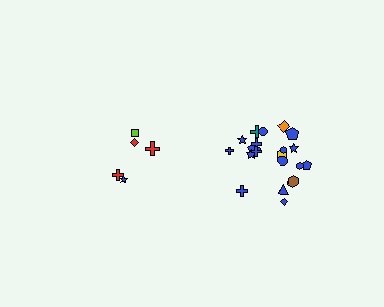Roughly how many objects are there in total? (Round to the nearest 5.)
Roughly 25 objects in total.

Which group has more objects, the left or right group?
The right group.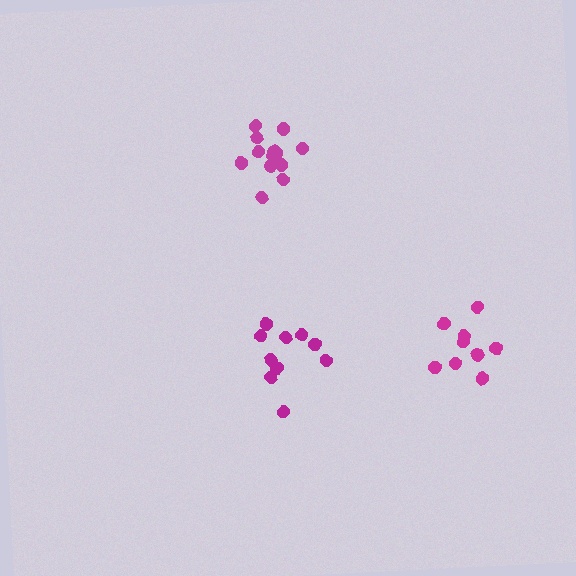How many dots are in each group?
Group 1: 13 dots, Group 2: 9 dots, Group 3: 10 dots (32 total).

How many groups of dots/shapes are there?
There are 3 groups.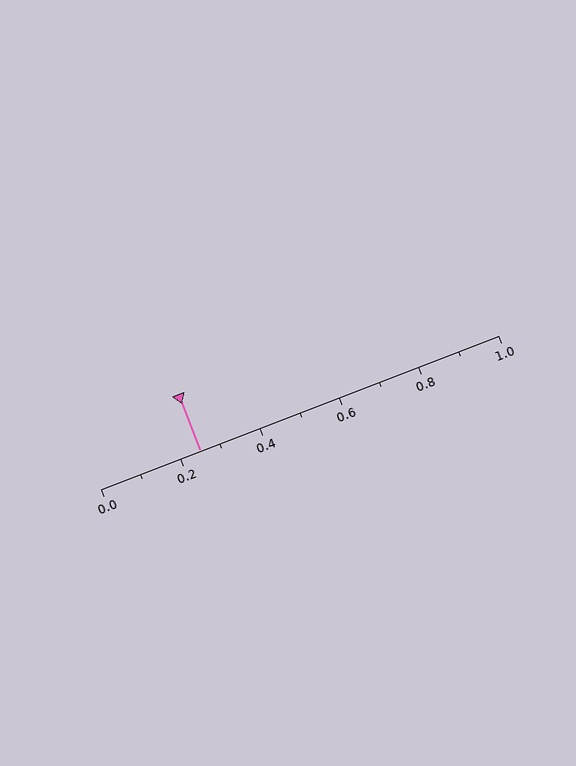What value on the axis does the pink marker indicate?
The marker indicates approximately 0.25.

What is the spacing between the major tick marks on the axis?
The major ticks are spaced 0.2 apart.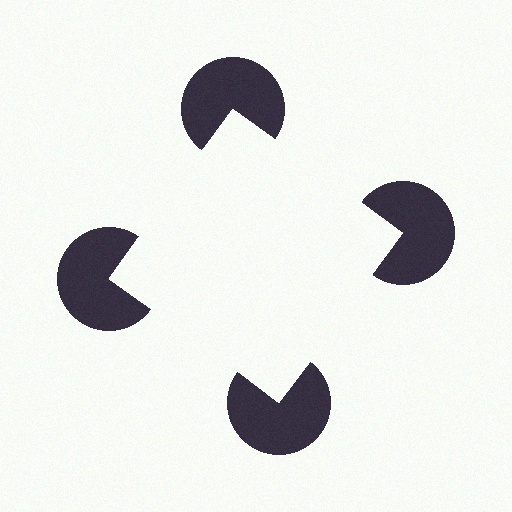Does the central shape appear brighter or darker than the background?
It typically appears slightly brighter than the background, even though no actual brightness change is drawn.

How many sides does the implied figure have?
4 sides.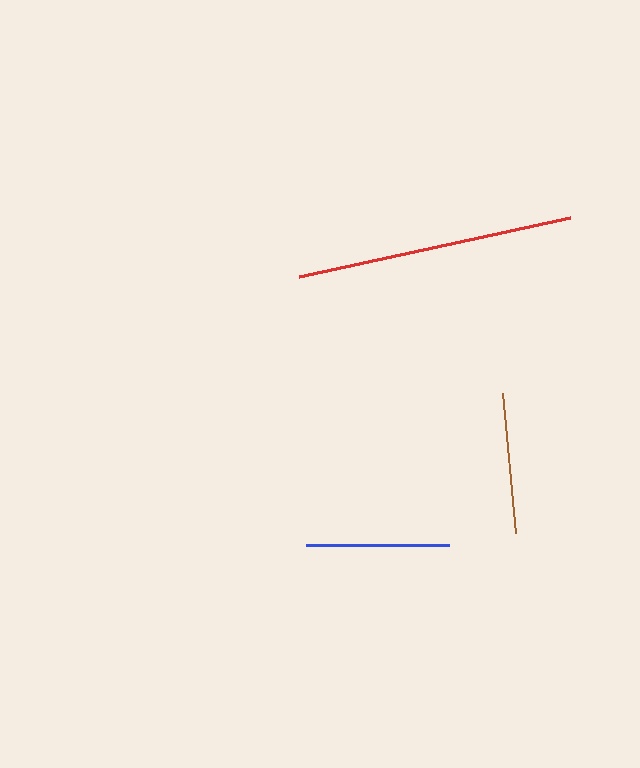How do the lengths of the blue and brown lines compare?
The blue and brown lines are approximately the same length.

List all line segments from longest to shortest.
From longest to shortest: red, blue, brown.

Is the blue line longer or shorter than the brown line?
The blue line is longer than the brown line.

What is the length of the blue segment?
The blue segment is approximately 143 pixels long.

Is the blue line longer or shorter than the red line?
The red line is longer than the blue line.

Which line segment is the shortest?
The brown line is the shortest at approximately 140 pixels.